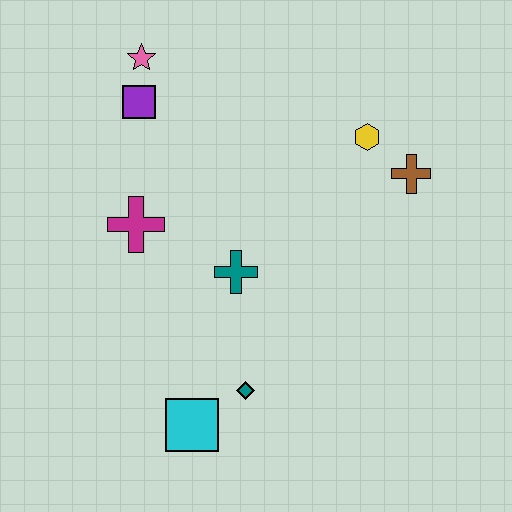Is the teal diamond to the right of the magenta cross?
Yes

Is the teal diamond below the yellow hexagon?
Yes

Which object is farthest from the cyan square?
The pink star is farthest from the cyan square.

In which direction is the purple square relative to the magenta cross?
The purple square is above the magenta cross.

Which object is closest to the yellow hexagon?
The brown cross is closest to the yellow hexagon.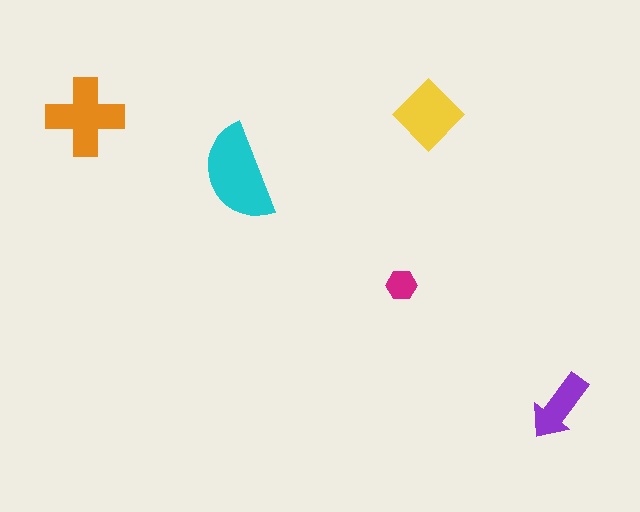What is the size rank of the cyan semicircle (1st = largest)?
1st.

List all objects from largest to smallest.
The cyan semicircle, the orange cross, the yellow diamond, the purple arrow, the magenta hexagon.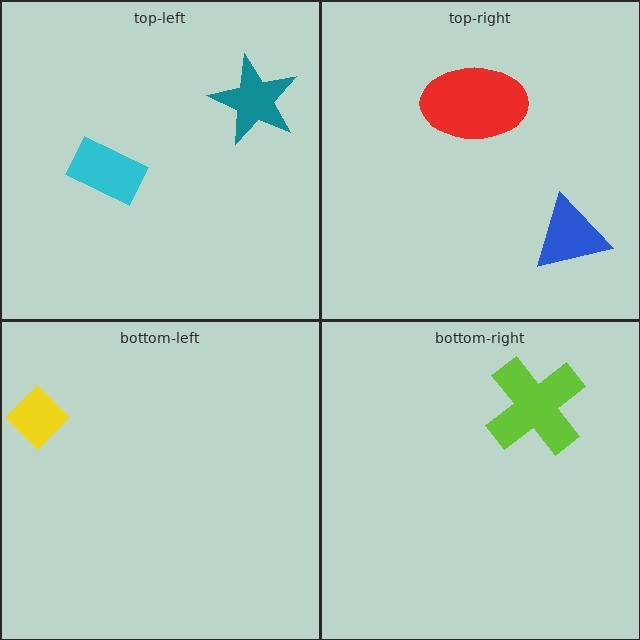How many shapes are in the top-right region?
2.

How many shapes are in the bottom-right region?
1.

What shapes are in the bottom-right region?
The lime cross.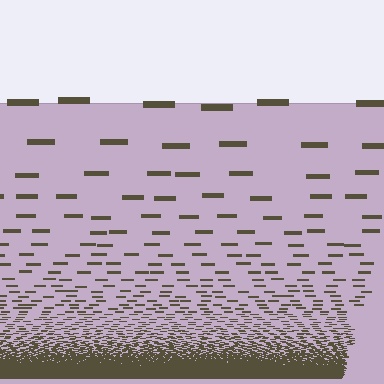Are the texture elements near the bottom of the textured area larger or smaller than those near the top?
Smaller. The gradient is inverted — elements near the bottom are smaller and denser.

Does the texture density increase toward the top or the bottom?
Density increases toward the bottom.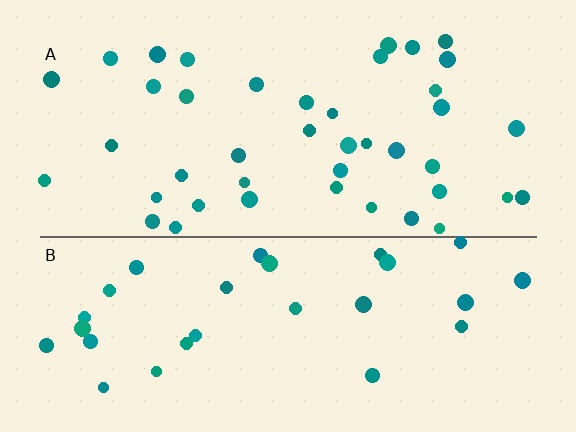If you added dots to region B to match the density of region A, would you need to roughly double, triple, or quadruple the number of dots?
Approximately double.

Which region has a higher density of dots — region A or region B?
A (the top).